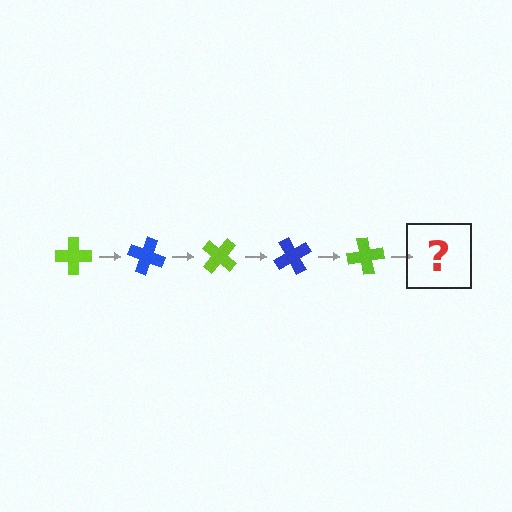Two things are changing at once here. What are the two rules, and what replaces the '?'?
The two rules are that it rotates 20 degrees each step and the color cycles through lime and blue. The '?' should be a blue cross, rotated 100 degrees from the start.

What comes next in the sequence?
The next element should be a blue cross, rotated 100 degrees from the start.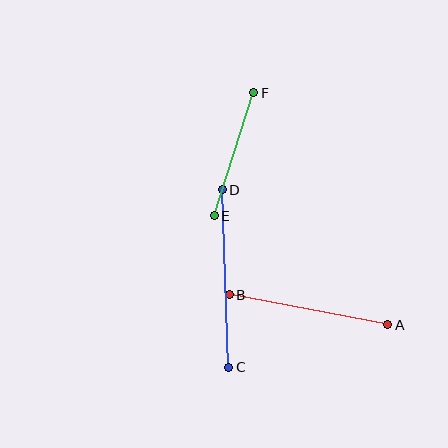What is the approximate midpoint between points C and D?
The midpoint is at approximately (225, 278) pixels.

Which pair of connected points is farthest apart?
Points C and D are farthest apart.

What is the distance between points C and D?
The distance is approximately 178 pixels.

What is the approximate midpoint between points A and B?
The midpoint is at approximately (308, 310) pixels.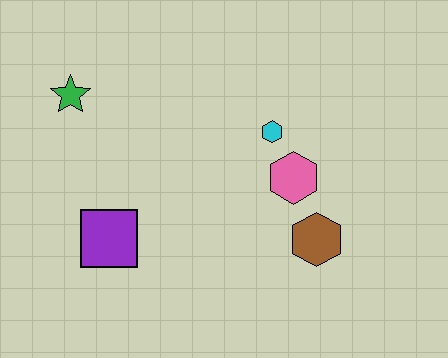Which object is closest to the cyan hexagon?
The pink hexagon is closest to the cyan hexagon.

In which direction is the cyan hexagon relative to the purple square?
The cyan hexagon is to the right of the purple square.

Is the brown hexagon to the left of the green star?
No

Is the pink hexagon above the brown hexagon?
Yes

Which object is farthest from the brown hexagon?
The green star is farthest from the brown hexagon.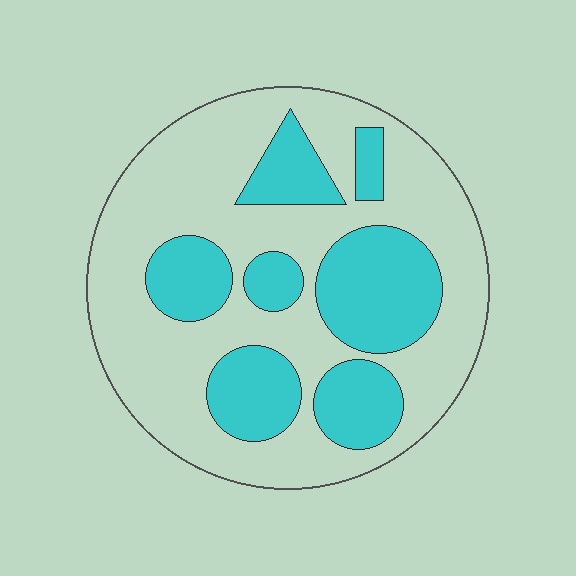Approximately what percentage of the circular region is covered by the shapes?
Approximately 35%.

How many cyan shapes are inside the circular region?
7.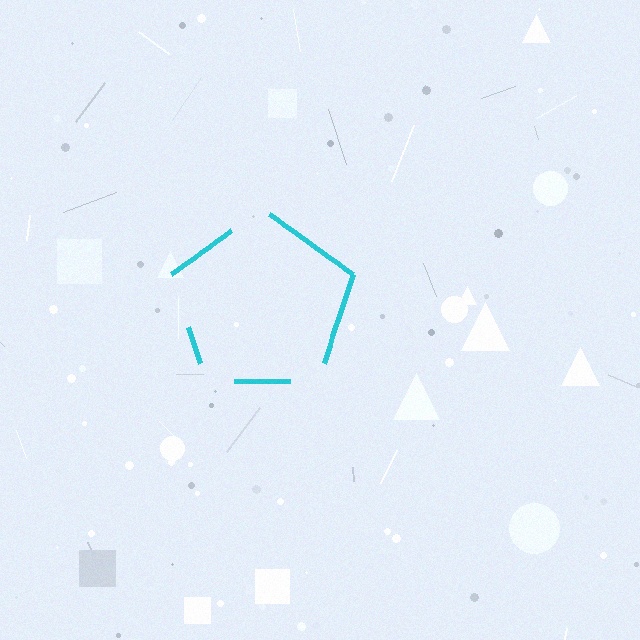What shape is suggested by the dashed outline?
The dashed outline suggests a pentagon.